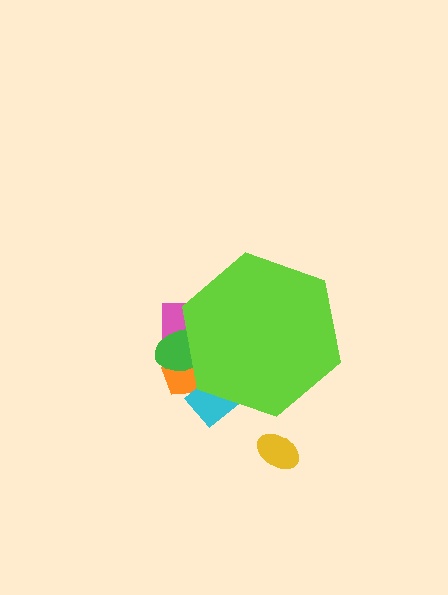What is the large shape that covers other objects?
A lime hexagon.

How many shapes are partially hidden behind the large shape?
4 shapes are partially hidden.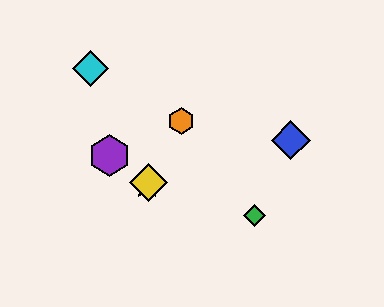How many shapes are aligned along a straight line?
3 shapes (the red star, the yellow diamond, the orange hexagon) are aligned along a straight line.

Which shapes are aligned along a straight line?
The red star, the yellow diamond, the orange hexagon are aligned along a straight line.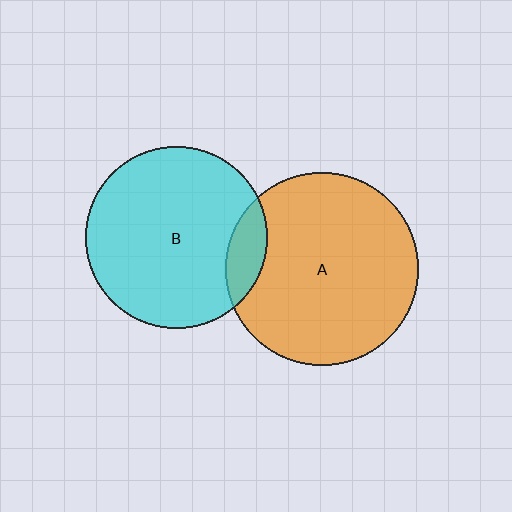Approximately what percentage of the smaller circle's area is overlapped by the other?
Approximately 10%.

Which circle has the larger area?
Circle A (orange).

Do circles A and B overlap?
Yes.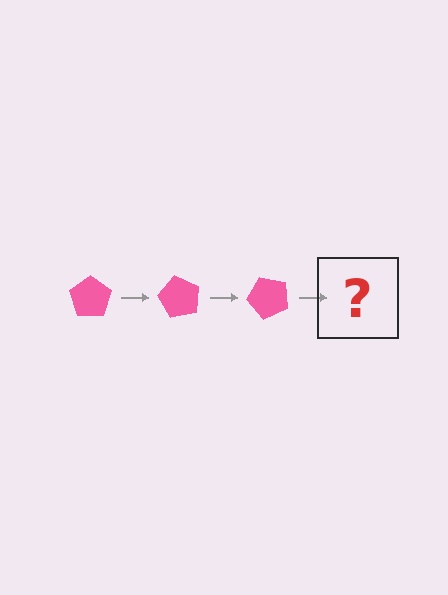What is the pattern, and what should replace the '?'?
The pattern is that the pentagon rotates 60 degrees each step. The '?' should be a pink pentagon rotated 180 degrees.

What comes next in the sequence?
The next element should be a pink pentagon rotated 180 degrees.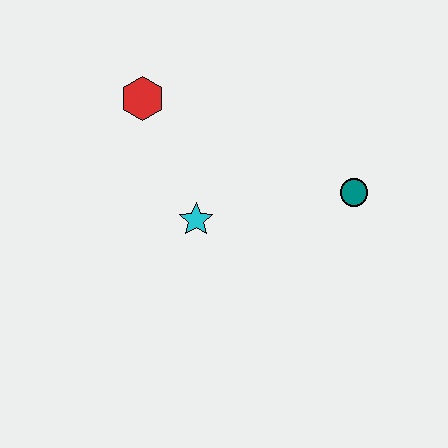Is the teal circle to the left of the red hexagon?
No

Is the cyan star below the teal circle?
Yes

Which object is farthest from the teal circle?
The red hexagon is farthest from the teal circle.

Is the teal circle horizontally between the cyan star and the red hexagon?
No